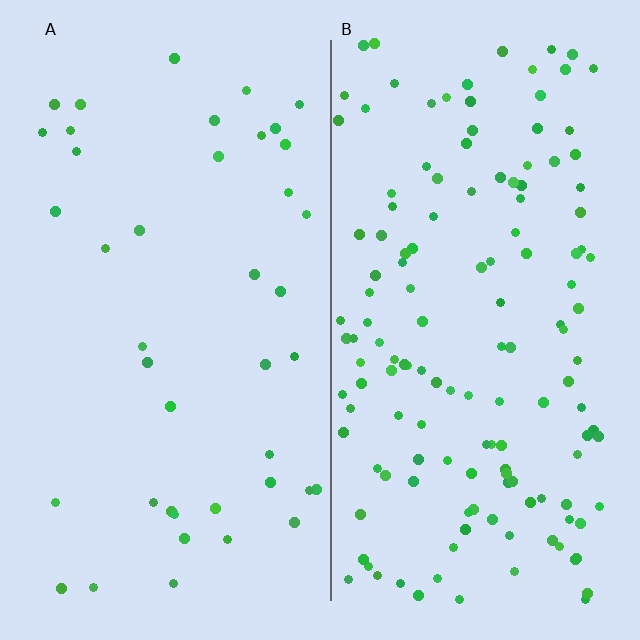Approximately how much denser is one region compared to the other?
Approximately 3.5× — region B over region A.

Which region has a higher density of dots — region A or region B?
B (the right).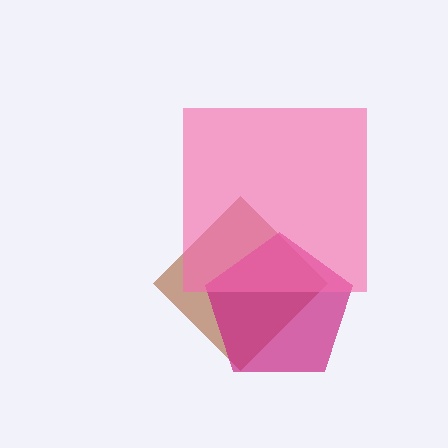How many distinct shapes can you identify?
There are 3 distinct shapes: a brown diamond, a magenta pentagon, a pink square.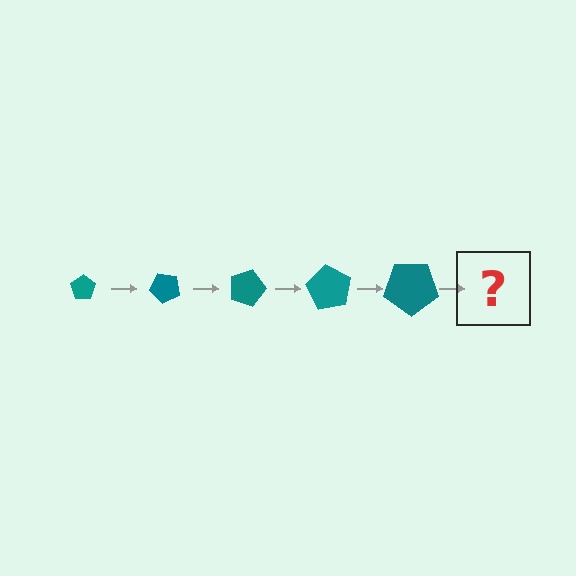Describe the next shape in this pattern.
It should be a pentagon, larger than the previous one and rotated 225 degrees from the start.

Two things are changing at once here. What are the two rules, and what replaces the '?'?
The two rules are that the pentagon grows larger each step and it rotates 45 degrees each step. The '?' should be a pentagon, larger than the previous one and rotated 225 degrees from the start.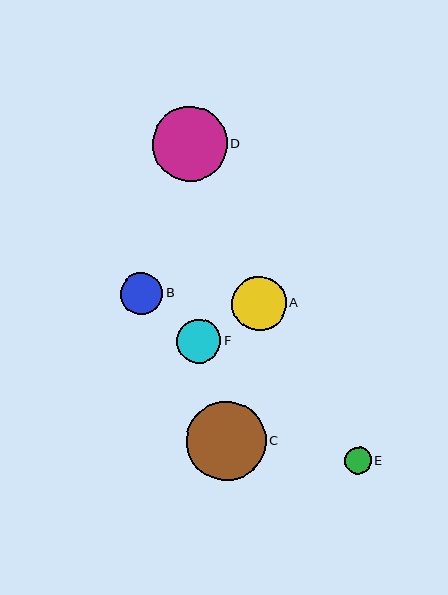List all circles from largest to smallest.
From largest to smallest: C, D, A, F, B, E.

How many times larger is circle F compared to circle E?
Circle F is approximately 1.6 times the size of circle E.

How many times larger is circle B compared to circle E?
Circle B is approximately 1.6 times the size of circle E.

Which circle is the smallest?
Circle E is the smallest with a size of approximately 27 pixels.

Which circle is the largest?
Circle C is the largest with a size of approximately 79 pixels.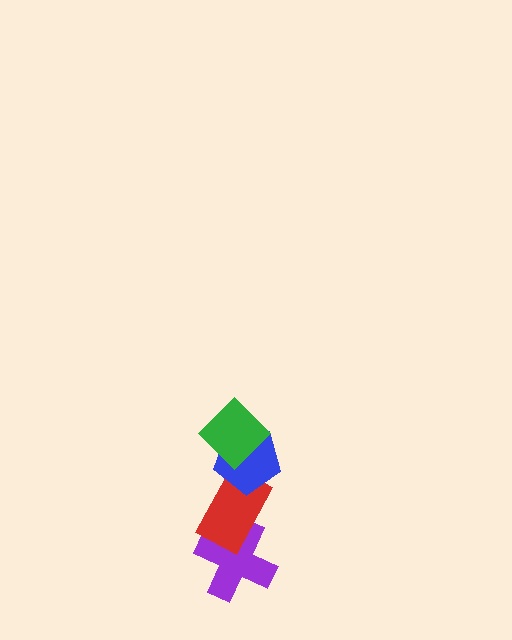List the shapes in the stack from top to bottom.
From top to bottom: the green diamond, the blue pentagon, the red rectangle, the purple cross.